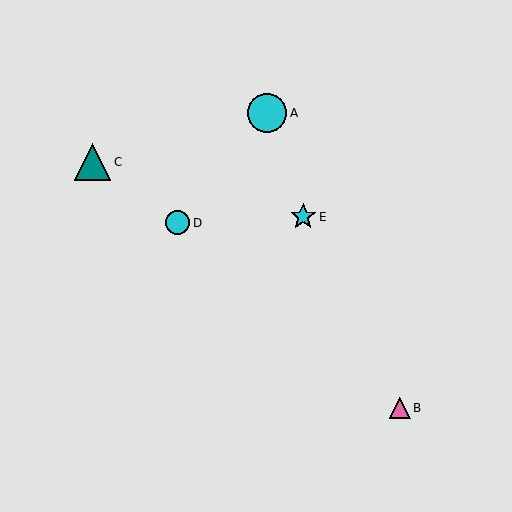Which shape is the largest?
The cyan circle (labeled A) is the largest.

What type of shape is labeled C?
Shape C is a teal triangle.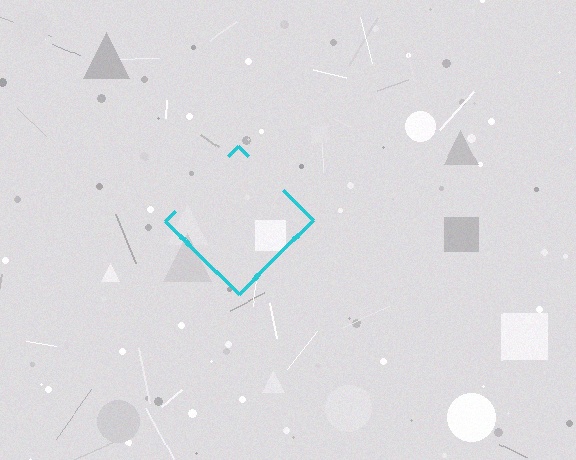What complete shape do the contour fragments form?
The contour fragments form a diamond.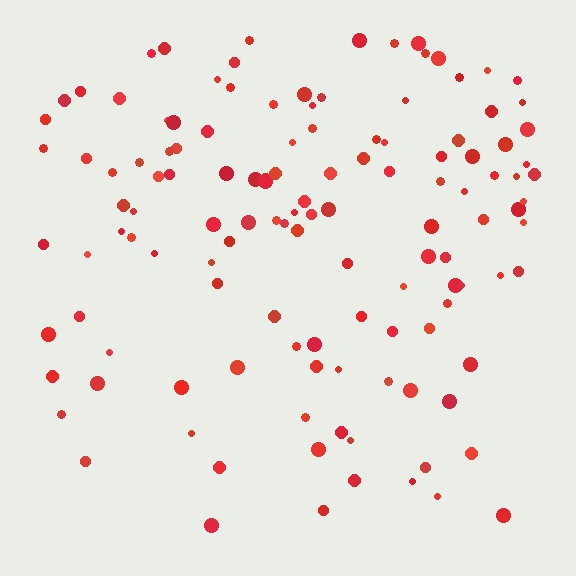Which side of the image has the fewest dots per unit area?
The bottom.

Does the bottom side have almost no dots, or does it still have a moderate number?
Still a moderate number, just noticeably fewer than the top.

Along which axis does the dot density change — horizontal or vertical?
Vertical.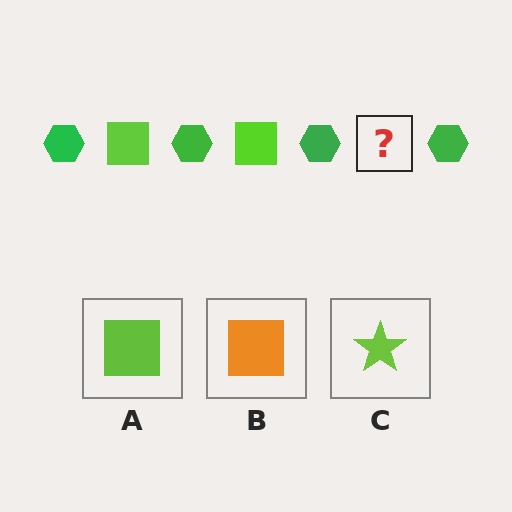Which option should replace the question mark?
Option A.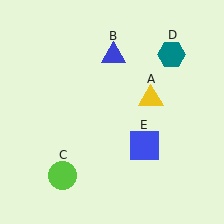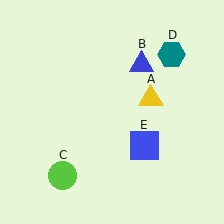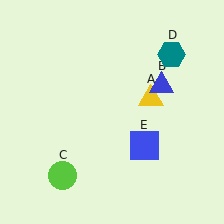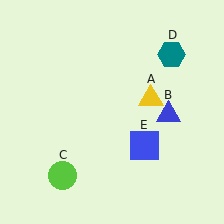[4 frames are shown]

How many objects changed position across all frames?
1 object changed position: blue triangle (object B).